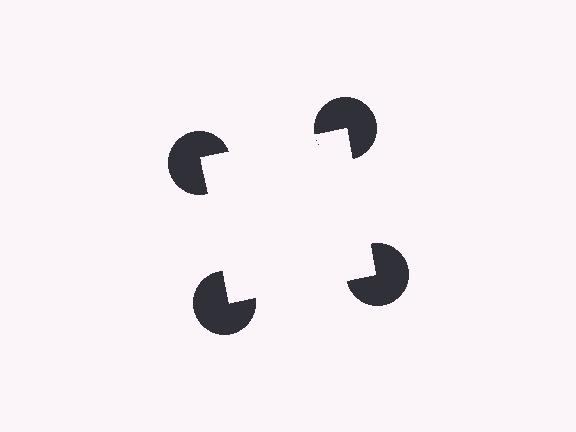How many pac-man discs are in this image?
There are 4 — one at each vertex of the illusory square.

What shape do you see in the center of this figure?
An illusory square — its edges are inferred from the aligned wedge cuts in the pac-man discs, not physically drawn.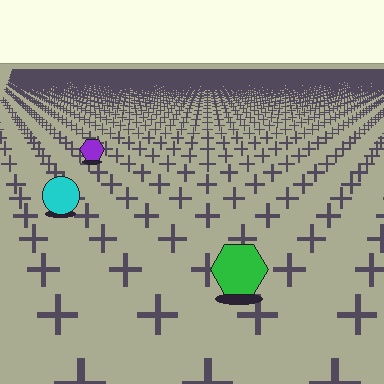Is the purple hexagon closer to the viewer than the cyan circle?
No. The cyan circle is closer — you can tell from the texture gradient: the ground texture is coarser near it.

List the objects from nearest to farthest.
From nearest to farthest: the green hexagon, the cyan circle, the purple hexagon.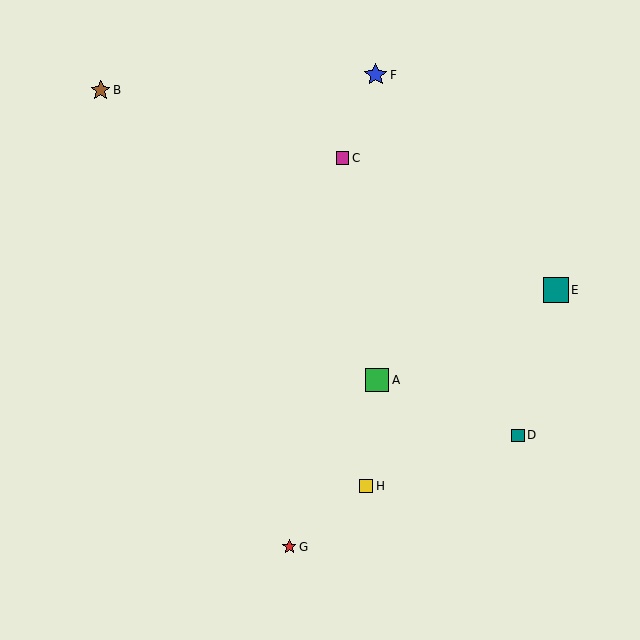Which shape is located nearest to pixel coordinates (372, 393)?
The green square (labeled A) at (377, 380) is nearest to that location.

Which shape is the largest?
The teal square (labeled E) is the largest.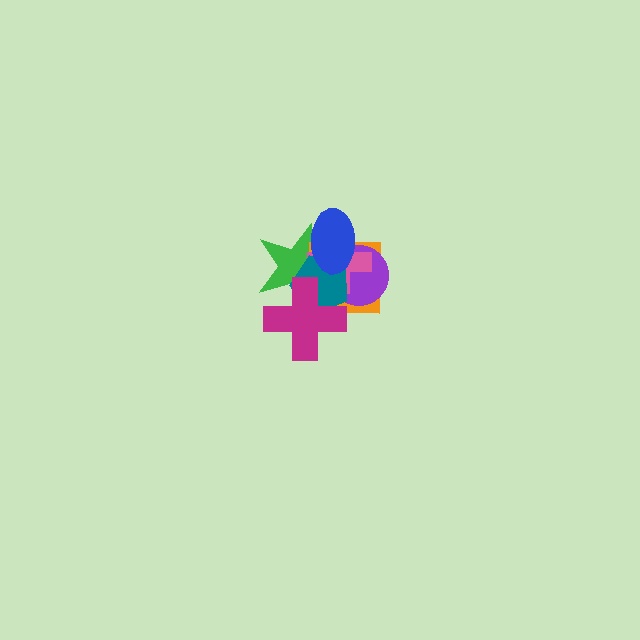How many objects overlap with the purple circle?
5 objects overlap with the purple circle.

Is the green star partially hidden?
Yes, it is partially covered by another shape.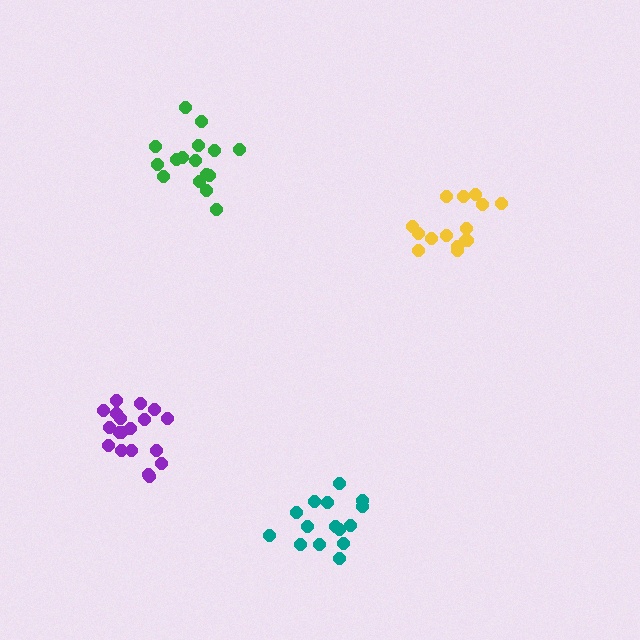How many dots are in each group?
Group 1: 16 dots, Group 2: 15 dots, Group 3: 15 dots, Group 4: 19 dots (65 total).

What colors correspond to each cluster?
The clusters are colored: green, teal, yellow, purple.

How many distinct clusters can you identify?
There are 4 distinct clusters.